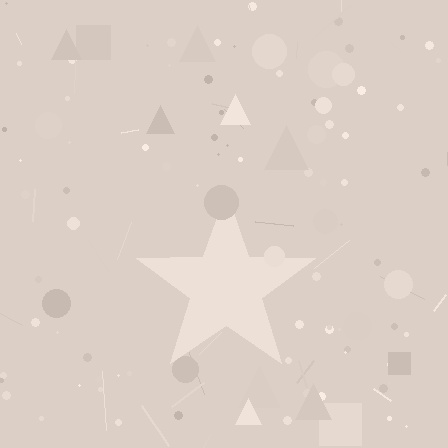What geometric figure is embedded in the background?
A star is embedded in the background.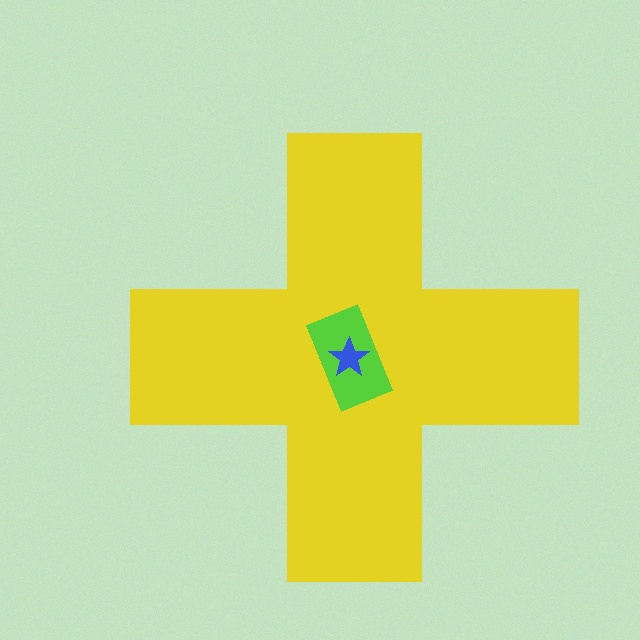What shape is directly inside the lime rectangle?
The blue star.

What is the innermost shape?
The blue star.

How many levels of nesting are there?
3.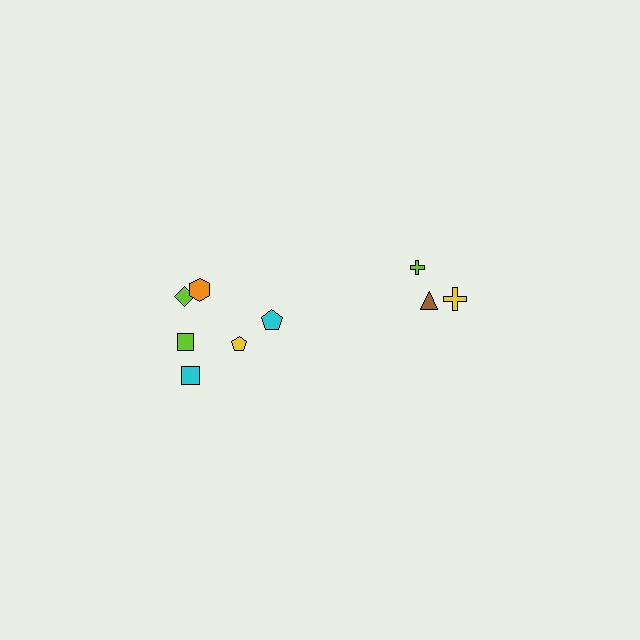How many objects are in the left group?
There are 6 objects.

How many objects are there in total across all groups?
There are 9 objects.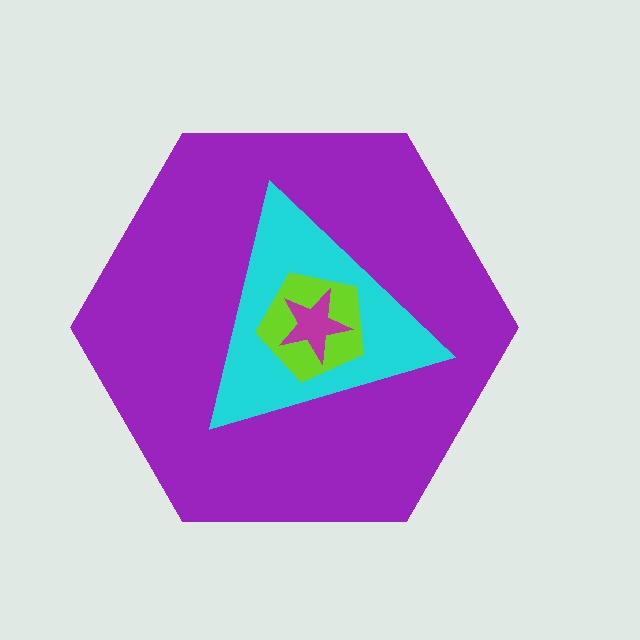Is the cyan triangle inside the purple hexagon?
Yes.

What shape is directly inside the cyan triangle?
The lime pentagon.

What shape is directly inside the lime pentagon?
The magenta star.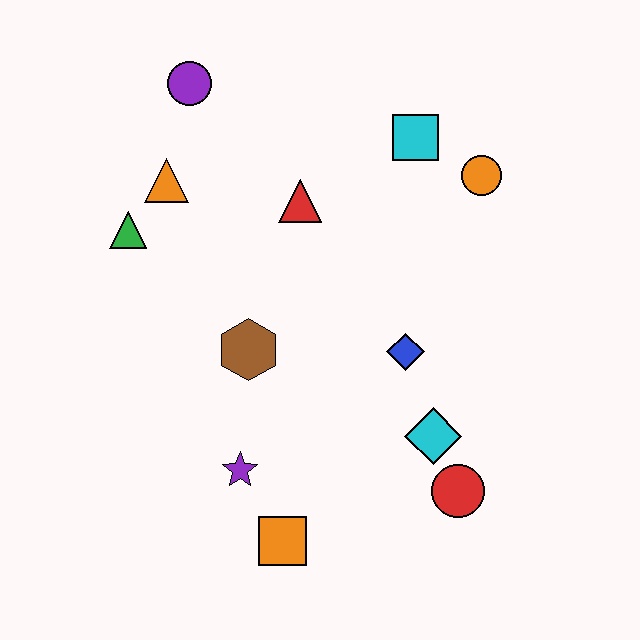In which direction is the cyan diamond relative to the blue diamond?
The cyan diamond is below the blue diamond.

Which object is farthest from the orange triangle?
The red circle is farthest from the orange triangle.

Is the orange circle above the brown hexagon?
Yes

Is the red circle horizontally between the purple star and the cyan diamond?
No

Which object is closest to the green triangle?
The orange triangle is closest to the green triangle.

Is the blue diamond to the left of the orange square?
No